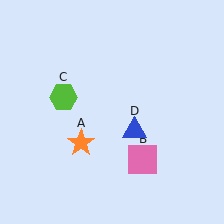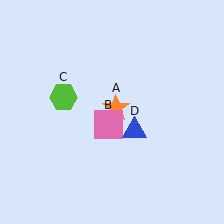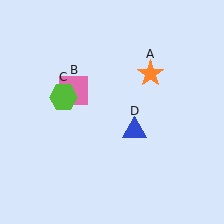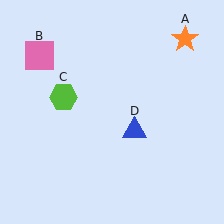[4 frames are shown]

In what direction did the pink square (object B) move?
The pink square (object B) moved up and to the left.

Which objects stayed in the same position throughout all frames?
Lime hexagon (object C) and blue triangle (object D) remained stationary.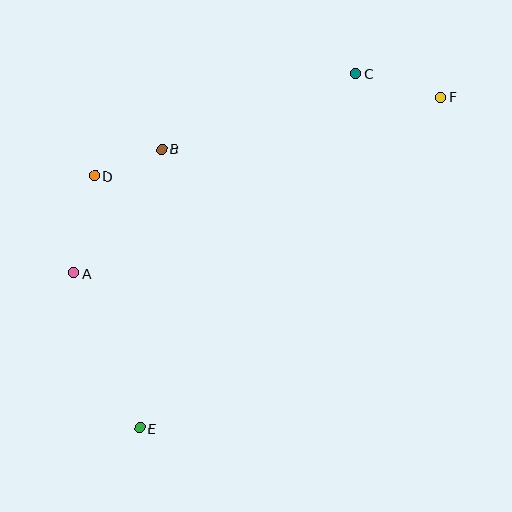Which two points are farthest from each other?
Points E and F are farthest from each other.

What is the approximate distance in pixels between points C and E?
The distance between C and E is approximately 415 pixels.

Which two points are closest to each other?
Points B and D are closest to each other.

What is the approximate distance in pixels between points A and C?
The distance between A and C is approximately 345 pixels.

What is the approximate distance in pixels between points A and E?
The distance between A and E is approximately 168 pixels.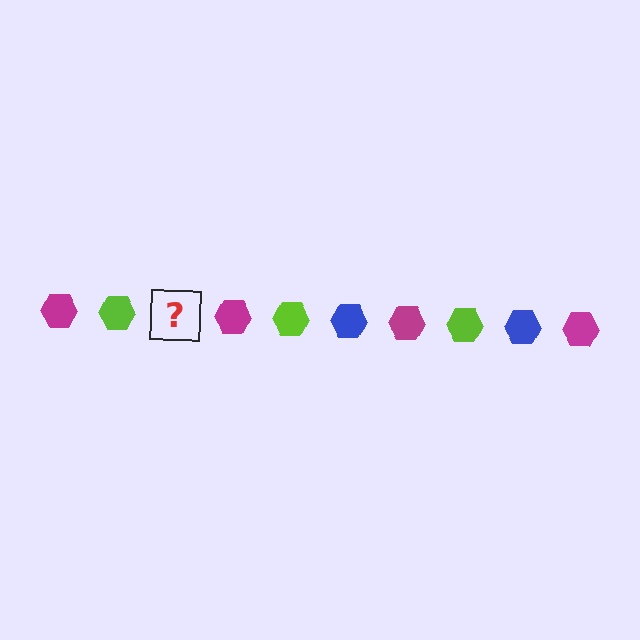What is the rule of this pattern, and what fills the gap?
The rule is that the pattern cycles through magenta, lime, blue hexagons. The gap should be filled with a blue hexagon.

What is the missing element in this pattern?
The missing element is a blue hexagon.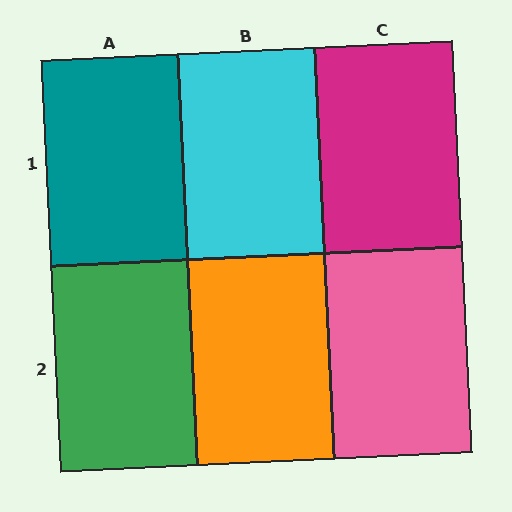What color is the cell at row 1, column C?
Magenta.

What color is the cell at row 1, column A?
Teal.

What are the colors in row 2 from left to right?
Green, orange, pink.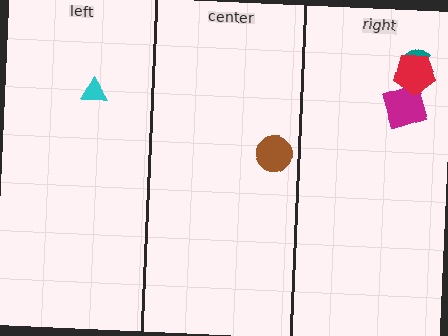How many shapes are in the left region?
1.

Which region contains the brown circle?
The center region.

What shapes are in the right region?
The magenta square, the teal semicircle, the red pentagon.